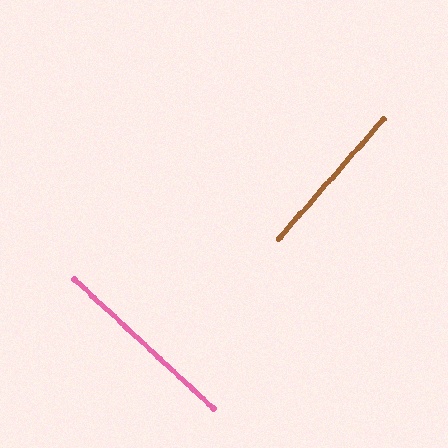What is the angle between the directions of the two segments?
Approximately 88 degrees.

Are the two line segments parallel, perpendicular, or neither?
Perpendicular — they meet at approximately 88°.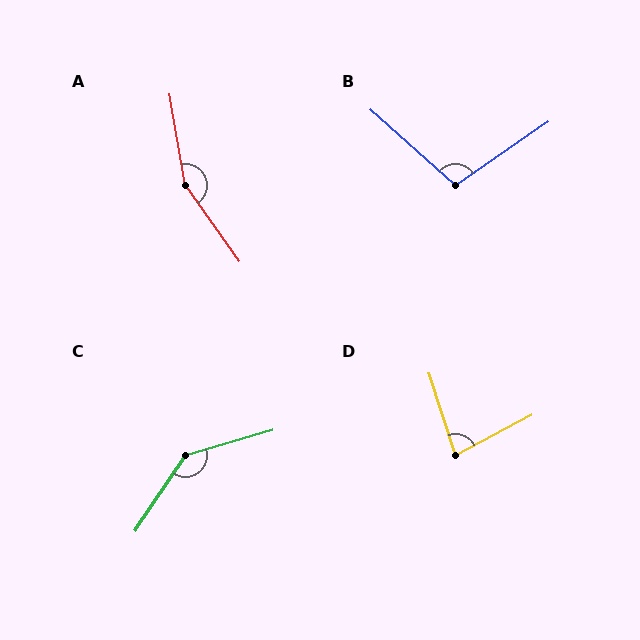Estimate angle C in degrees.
Approximately 140 degrees.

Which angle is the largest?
A, at approximately 155 degrees.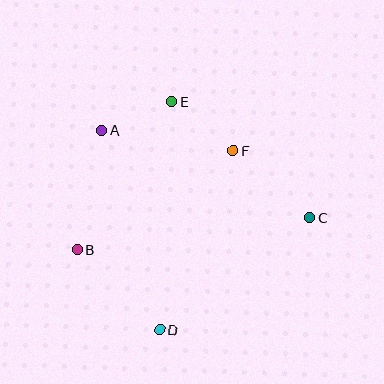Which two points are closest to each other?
Points A and E are closest to each other.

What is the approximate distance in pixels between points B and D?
The distance between B and D is approximately 115 pixels.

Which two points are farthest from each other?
Points B and C are farthest from each other.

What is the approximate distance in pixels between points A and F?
The distance between A and F is approximately 133 pixels.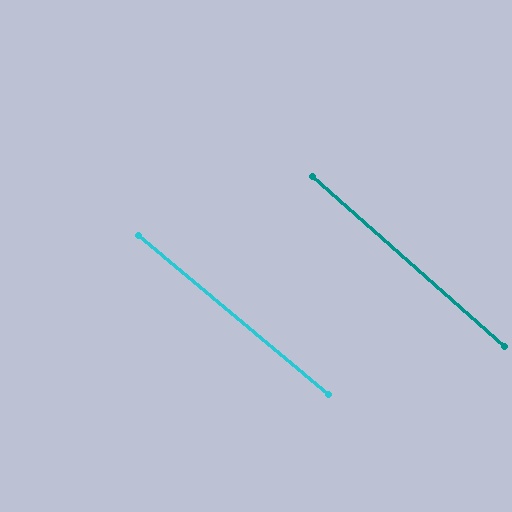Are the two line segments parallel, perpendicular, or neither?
Parallel — their directions differ by only 1.6°.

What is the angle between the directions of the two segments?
Approximately 2 degrees.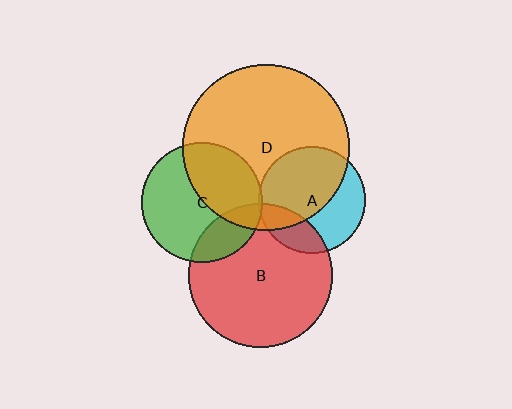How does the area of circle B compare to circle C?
Approximately 1.4 times.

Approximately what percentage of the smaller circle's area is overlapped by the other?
Approximately 20%.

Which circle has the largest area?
Circle D (orange).